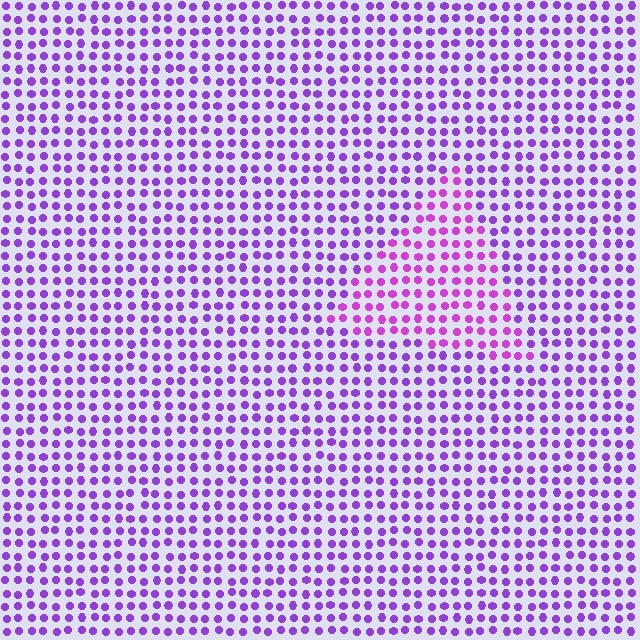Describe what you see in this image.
The image is filled with small purple elements in a uniform arrangement. A triangle-shaped region is visible where the elements are tinted to a slightly different hue, forming a subtle color boundary.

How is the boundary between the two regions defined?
The boundary is defined purely by a slight shift in hue (about 26 degrees). Spacing, size, and orientation are identical on both sides.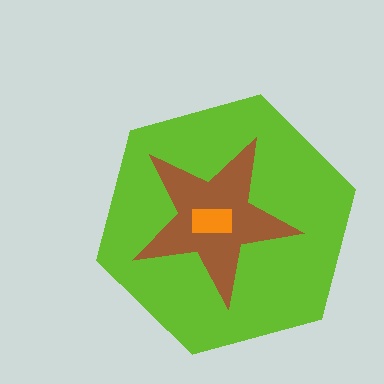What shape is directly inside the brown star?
The orange rectangle.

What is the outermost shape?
The lime hexagon.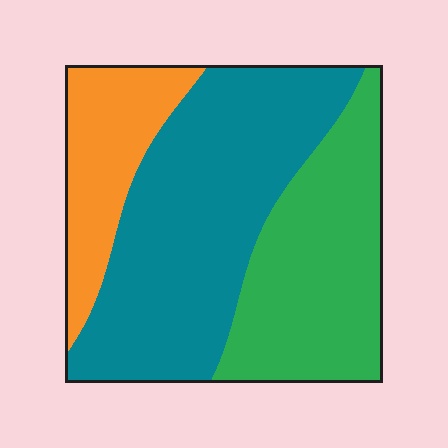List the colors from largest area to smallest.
From largest to smallest: teal, green, orange.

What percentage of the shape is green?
Green covers roughly 35% of the shape.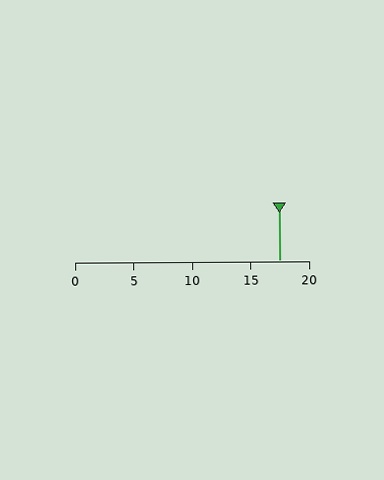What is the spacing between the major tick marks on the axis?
The major ticks are spaced 5 apart.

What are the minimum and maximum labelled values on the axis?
The axis runs from 0 to 20.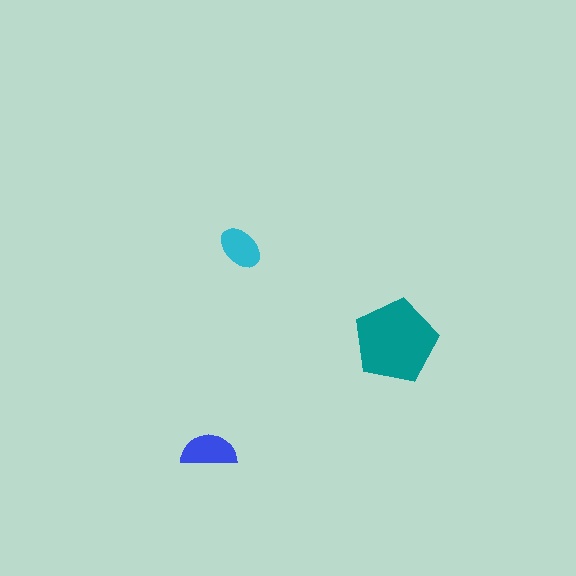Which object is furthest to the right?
The teal pentagon is rightmost.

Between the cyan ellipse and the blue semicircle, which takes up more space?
The blue semicircle.